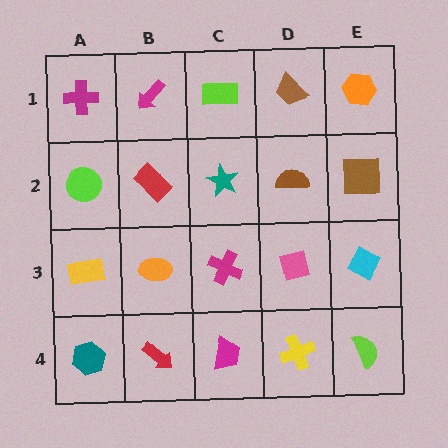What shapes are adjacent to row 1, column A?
A lime circle (row 2, column A), a magenta arrow (row 1, column B).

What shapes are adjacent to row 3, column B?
A red rectangle (row 2, column B), a red arrow (row 4, column B), a yellow rectangle (row 3, column A), a magenta cross (row 3, column C).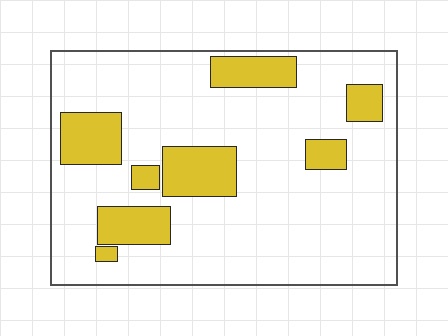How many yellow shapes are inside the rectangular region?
8.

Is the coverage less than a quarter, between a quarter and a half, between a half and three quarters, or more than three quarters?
Less than a quarter.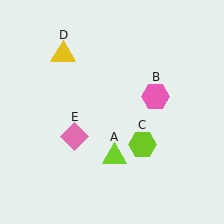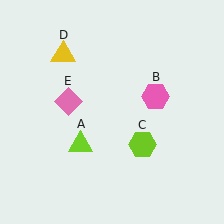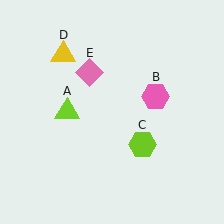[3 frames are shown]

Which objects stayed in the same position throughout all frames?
Pink hexagon (object B) and lime hexagon (object C) and yellow triangle (object D) remained stationary.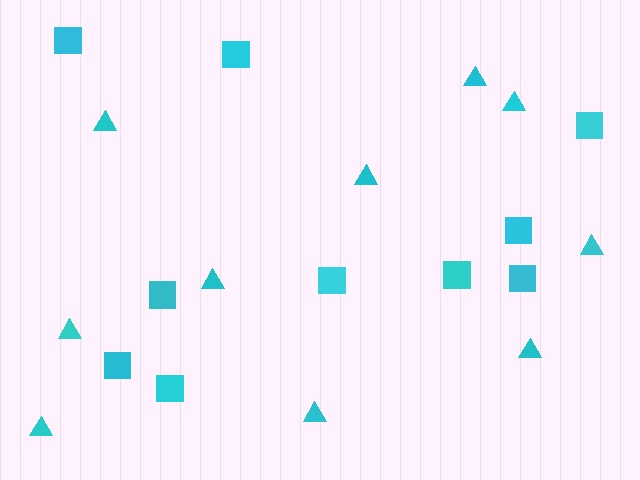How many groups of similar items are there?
There are 2 groups: one group of triangles (10) and one group of squares (10).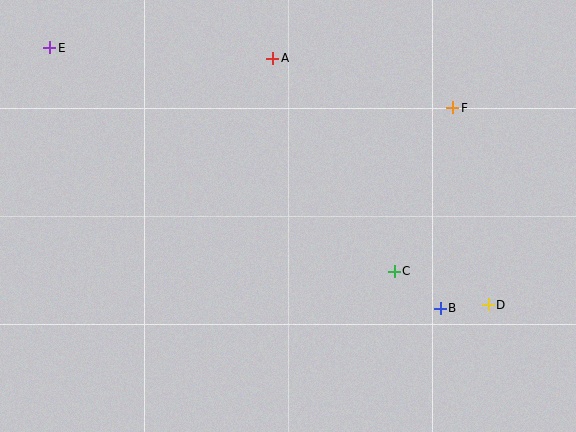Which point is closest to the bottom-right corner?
Point D is closest to the bottom-right corner.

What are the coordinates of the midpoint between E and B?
The midpoint between E and B is at (245, 178).